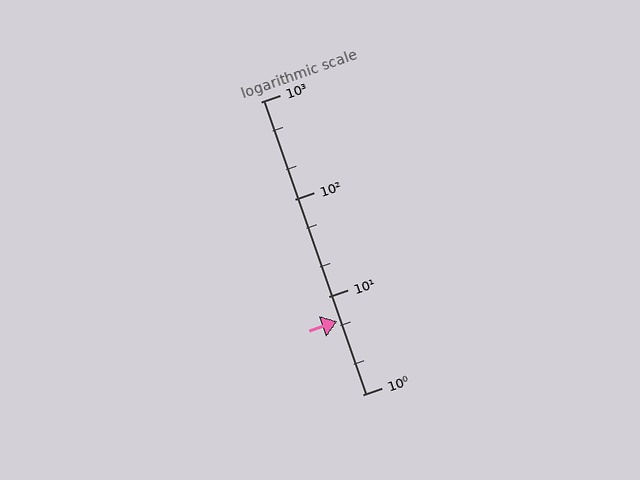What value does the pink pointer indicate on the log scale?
The pointer indicates approximately 5.6.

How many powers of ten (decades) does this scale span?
The scale spans 3 decades, from 1 to 1000.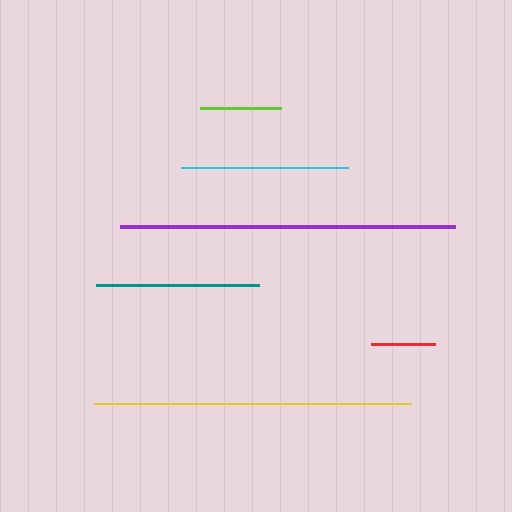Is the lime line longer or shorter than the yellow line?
The yellow line is longer than the lime line.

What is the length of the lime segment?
The lime segment is approximately 81 pixels long.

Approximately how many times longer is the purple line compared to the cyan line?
The purple line is approximately 2.0 times the length of the cyan line.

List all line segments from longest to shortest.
From longest to shortest: purple, yellow, cyan, teal, lime, red.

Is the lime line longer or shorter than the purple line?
The purple line is longer than the lime line.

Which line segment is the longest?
The purple line is the longest at approximately 335 pixels.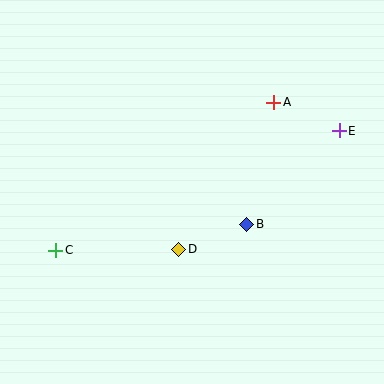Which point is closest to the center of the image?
Point D at (179, 249) is closest to the center.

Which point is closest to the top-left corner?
Point C is closest to the top-left corner.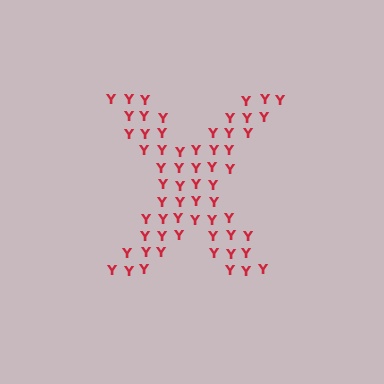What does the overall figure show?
The overall figure shows the letter X.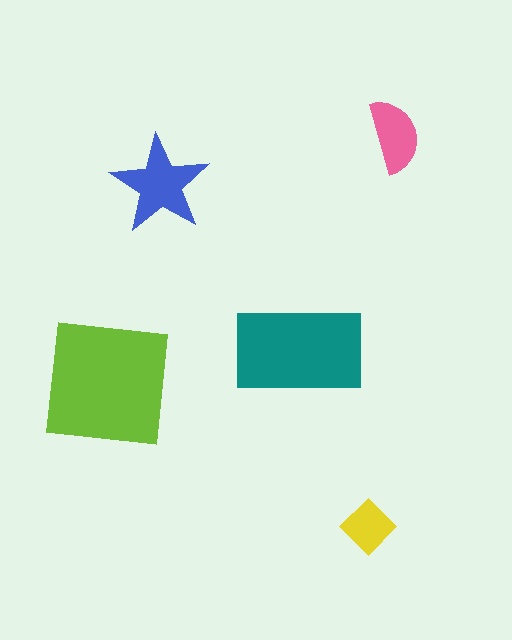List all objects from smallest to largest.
The yellow diamond, the pink semicircle, the blue star, the teal rectangle, the lime square.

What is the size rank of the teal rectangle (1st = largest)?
2nd.